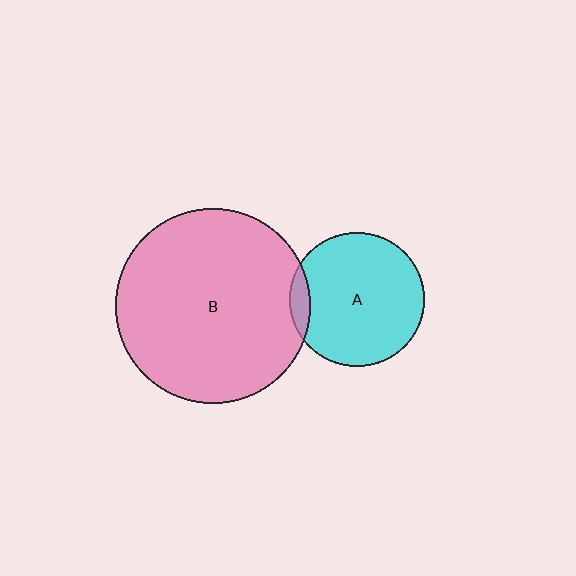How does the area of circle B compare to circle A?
Approximately 2.1 times.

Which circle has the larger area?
Circle B (pink).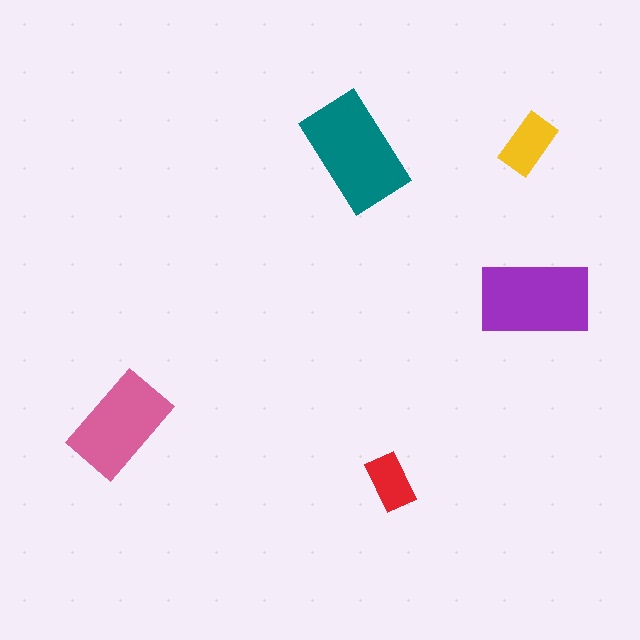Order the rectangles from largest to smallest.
the teal one, the purple one, the pink one, the yellow one, the red one.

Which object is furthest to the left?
The pink rectangle is leftmost.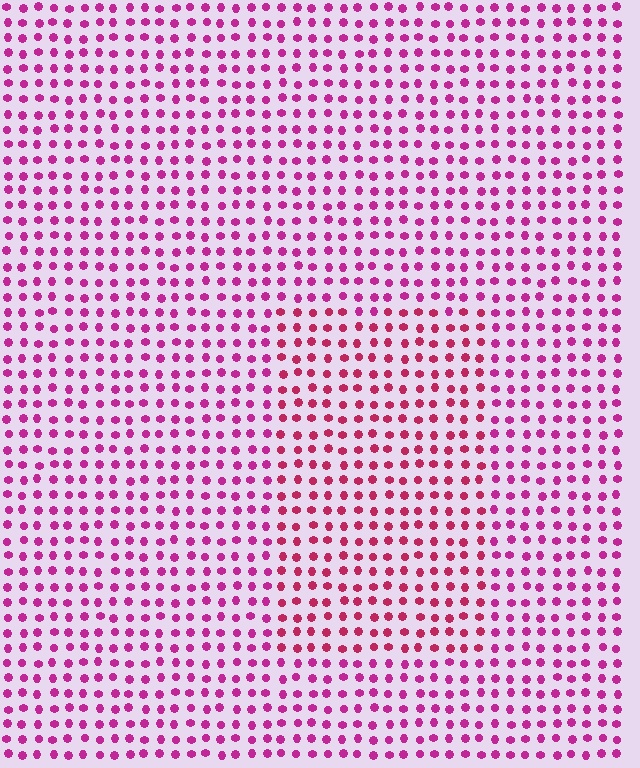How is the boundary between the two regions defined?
The boundary is defined purely by a slight shift in hue (about 22 degrees). Spacing, size, and orientation are identical on both sides.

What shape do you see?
I see a rectangle.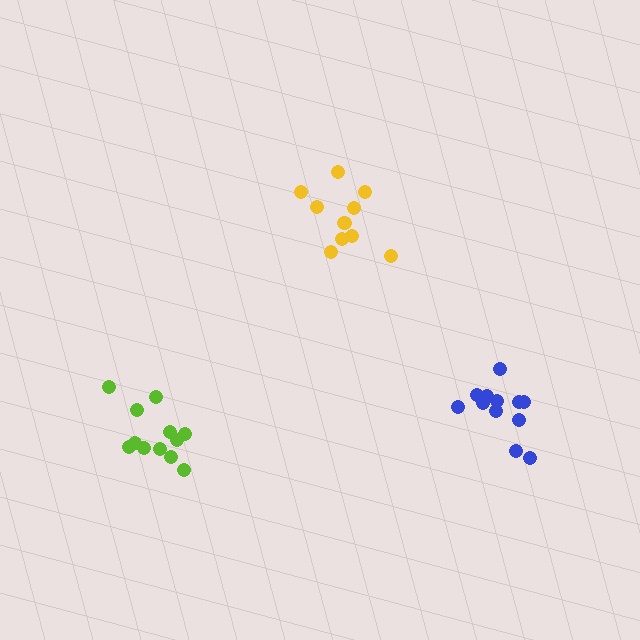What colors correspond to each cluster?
The clusters are colored: blue, yellow, lime.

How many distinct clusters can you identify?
There are 3 distinct clusters.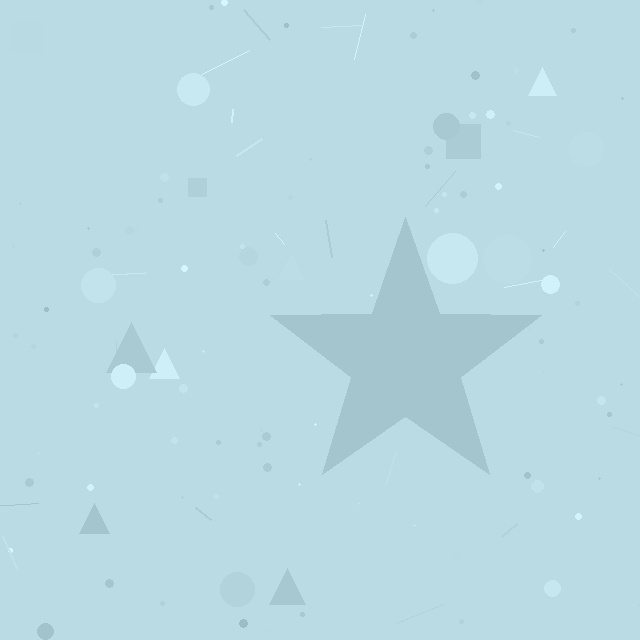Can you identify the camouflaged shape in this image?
The camouflaged shape is a star.